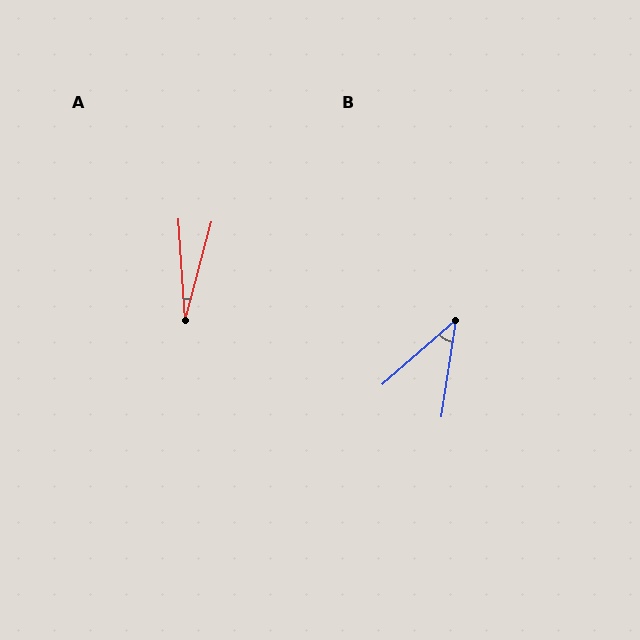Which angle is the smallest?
A, at approximately 19 degrees.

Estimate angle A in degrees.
Approximately 19 degrees.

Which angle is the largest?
B, at approximately 40 degrees.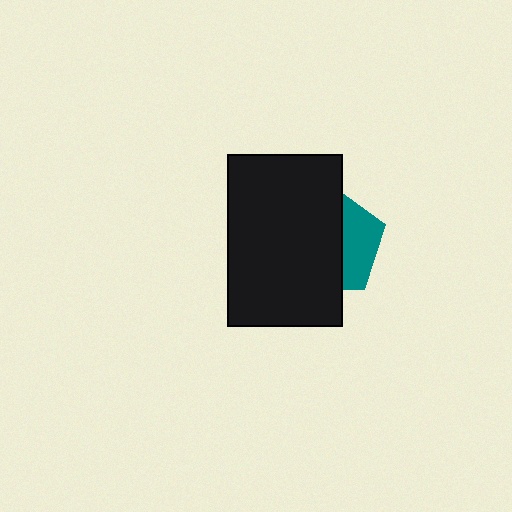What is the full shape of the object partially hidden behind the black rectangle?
The partially hidden object is a teal pentagon.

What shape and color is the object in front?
The object in front is a black rectangle.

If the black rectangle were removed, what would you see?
You would see the complete teal pentagon.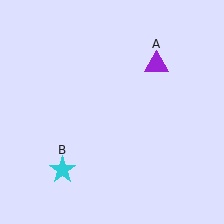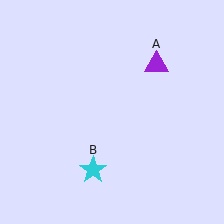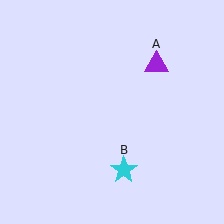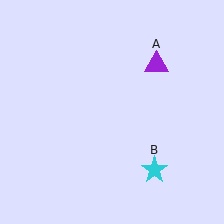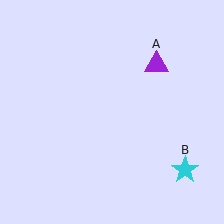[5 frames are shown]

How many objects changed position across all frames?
1 object changed position: cyan star (object B).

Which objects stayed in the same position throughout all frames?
Purple triangle (object A) remained stationary.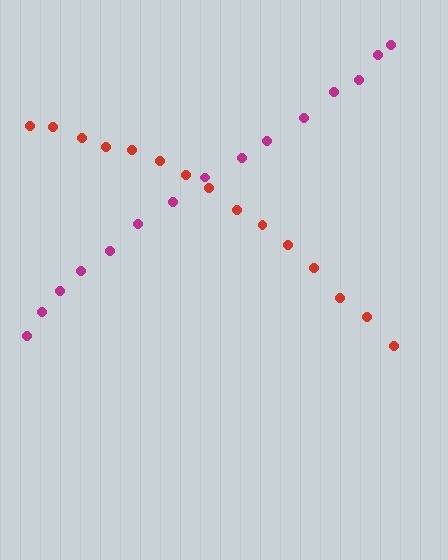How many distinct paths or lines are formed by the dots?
There are 2 distinct paths.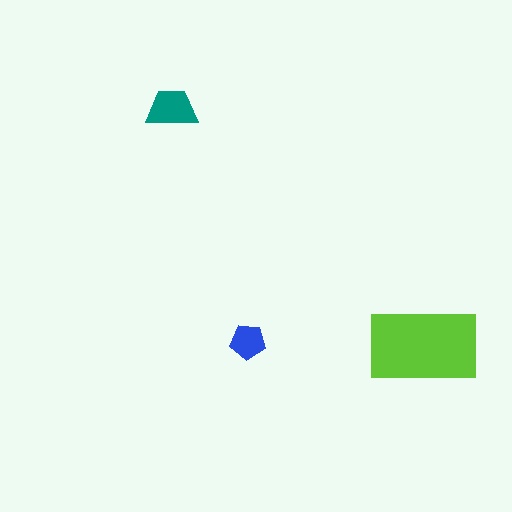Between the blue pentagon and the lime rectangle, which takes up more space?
The lime rectangle.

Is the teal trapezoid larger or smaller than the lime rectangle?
Smaller.